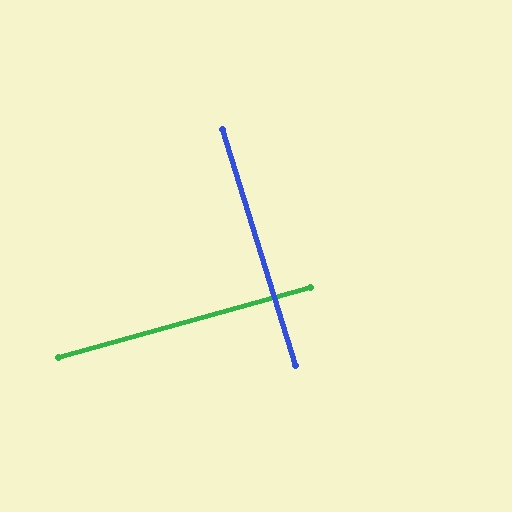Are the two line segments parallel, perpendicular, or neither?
Perpendicular — they meet at approximately 88°.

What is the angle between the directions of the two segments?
Approximately 88 degrees.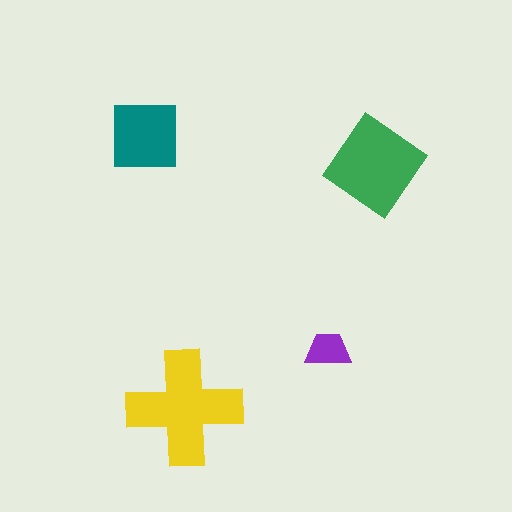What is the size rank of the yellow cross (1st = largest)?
1st.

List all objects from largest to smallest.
The yellow cross, the green diamond, the teal square, the purple trapezoid.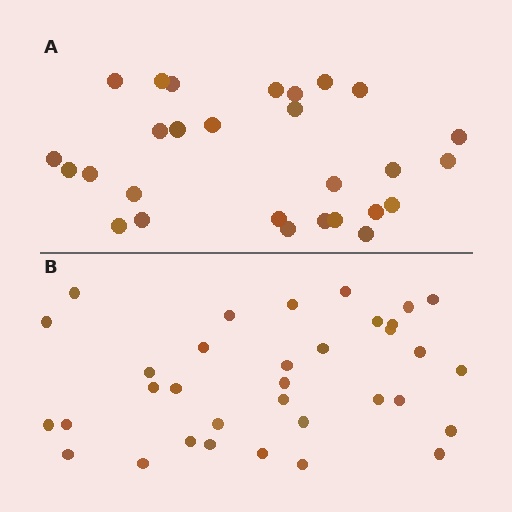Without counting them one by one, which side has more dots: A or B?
Region B (the bottom region) has more dots.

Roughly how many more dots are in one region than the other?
Region B has about 6 more dots than region A.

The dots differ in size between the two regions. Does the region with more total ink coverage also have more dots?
No. Region A has more total ink coverage because its dots are larger, but region B actually contains more individual dots. Total area can be misleading — the number of items is what matters here.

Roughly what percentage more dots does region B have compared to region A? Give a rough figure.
About 20% more.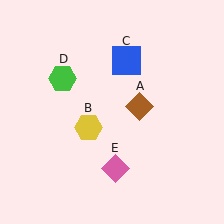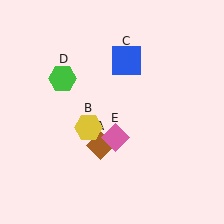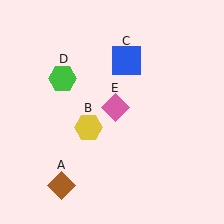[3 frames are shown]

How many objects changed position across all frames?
2 objects changed position: brown diamond (object A), pink diamond (object E).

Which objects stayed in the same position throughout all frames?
Yellow hexagon (object B) and blue square (object C) and green hexagon (object D) remained stationary.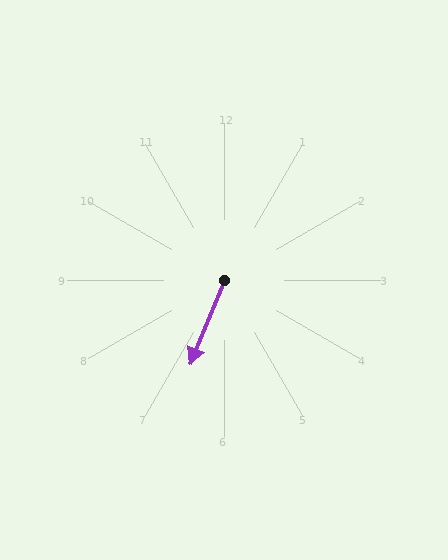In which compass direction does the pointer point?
South.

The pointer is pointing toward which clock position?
Roughly 7 o'clock.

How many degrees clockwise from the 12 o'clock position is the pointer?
Approximately 202 degrees.